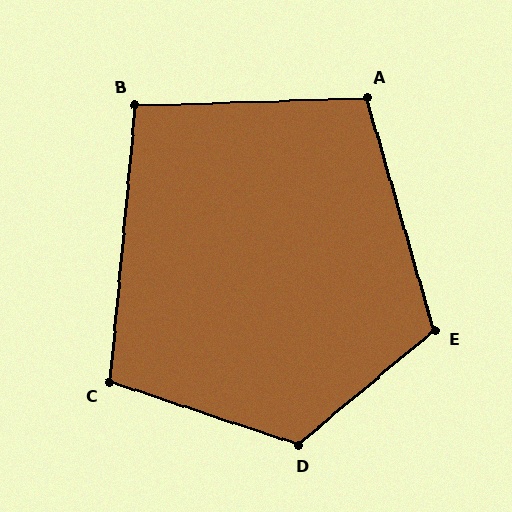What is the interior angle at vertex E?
Approximately 114 degrees (obtuse).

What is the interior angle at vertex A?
Approximately 104 degrees (obtuse).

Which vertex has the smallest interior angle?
B, at approximately 97 degrees.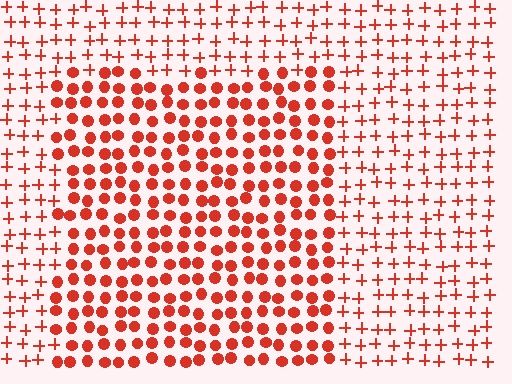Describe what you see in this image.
The image is filled with small red elements arranged in a uniform grid. A rectangle-shaped region contains circles, while the surrounding area contains plus signs. The boundary is defined purely by the change in element shape.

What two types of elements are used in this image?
The image uses circles inside the rectangle region and plus signs outside it.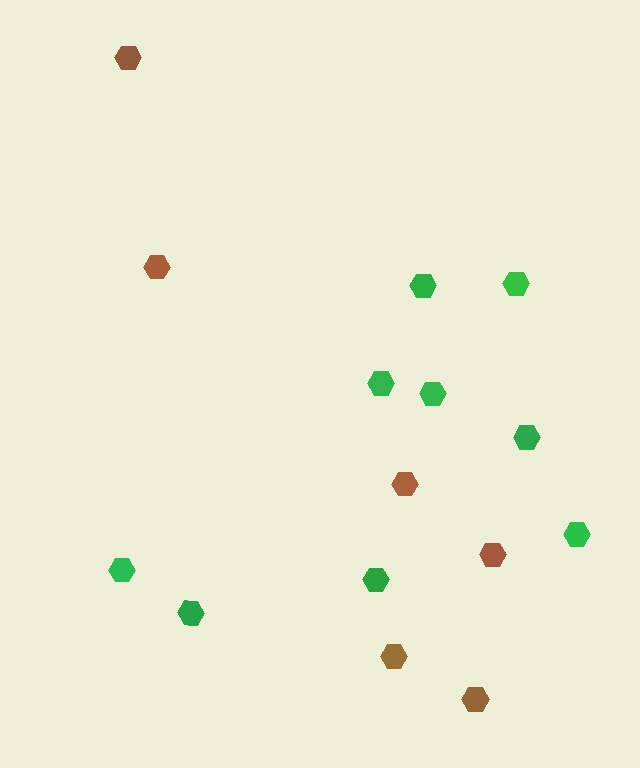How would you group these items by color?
There are 2 groups: one group of green hexagons (9) and one group of brown hexagons (6).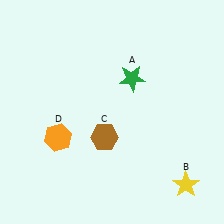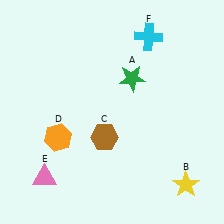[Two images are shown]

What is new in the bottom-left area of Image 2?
A pink triangle (E) was added in the bottom-left area of Image 2.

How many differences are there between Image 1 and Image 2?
There are 2 differences between the two images.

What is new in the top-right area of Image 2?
A cyan cross (F) was added in the top-right area of Image 2.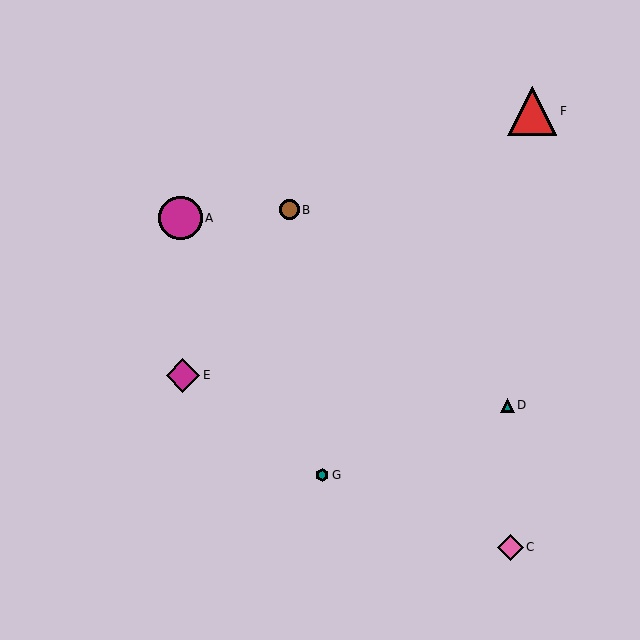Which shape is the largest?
The red triangle (labeled F) is the largest.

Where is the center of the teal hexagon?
The center of the teal hexagon is at (322, 475).